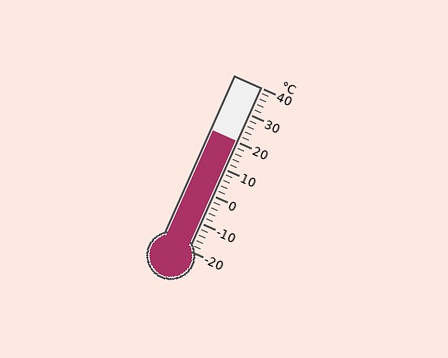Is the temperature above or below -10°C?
The temperature is above -10°C.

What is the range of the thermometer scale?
The thermometer scale ranges from -20°C to 40°C.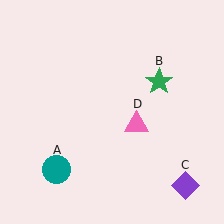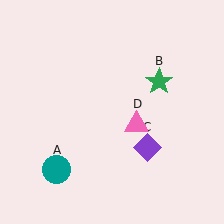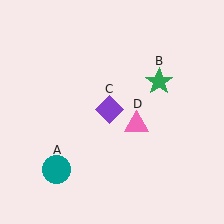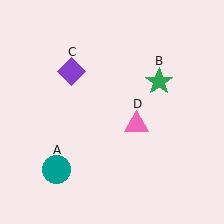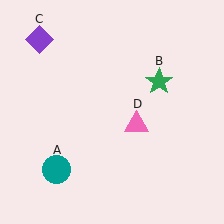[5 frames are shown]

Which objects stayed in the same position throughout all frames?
Teal circle (object A) and green star (object B) and pink triangle (object D) remained stationary.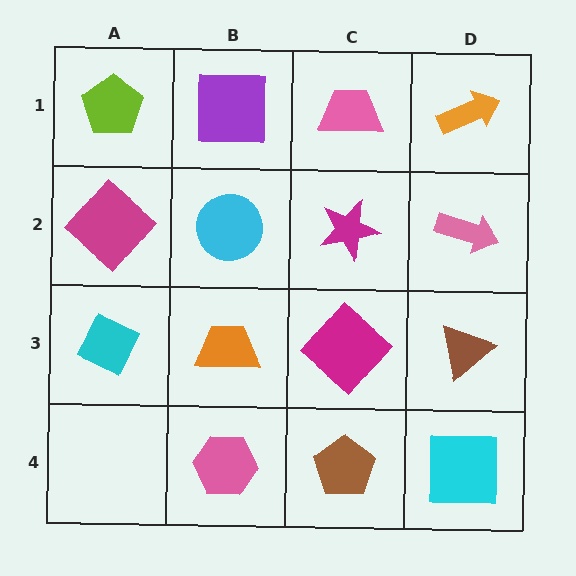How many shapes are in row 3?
4 shapes.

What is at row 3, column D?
A brown triangle.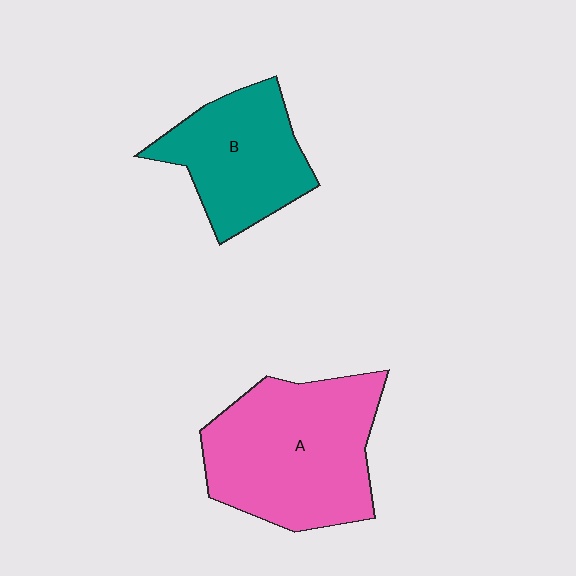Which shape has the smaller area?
Shape B (teal).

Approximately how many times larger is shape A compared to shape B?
Approximately 1.5 times.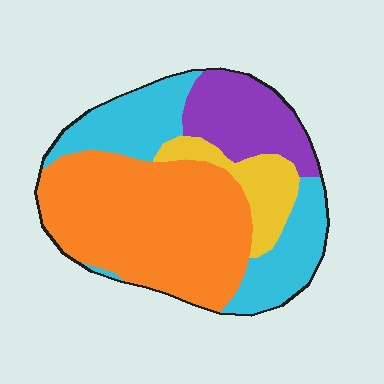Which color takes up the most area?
Orange, at roughly 45%.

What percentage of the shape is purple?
Purple takes up about one sixth (1/6) of the shape.